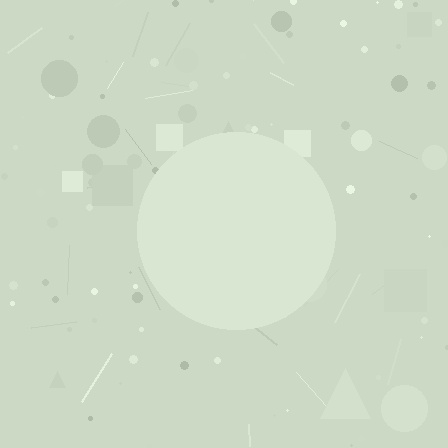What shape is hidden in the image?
A circle is hidden in the image.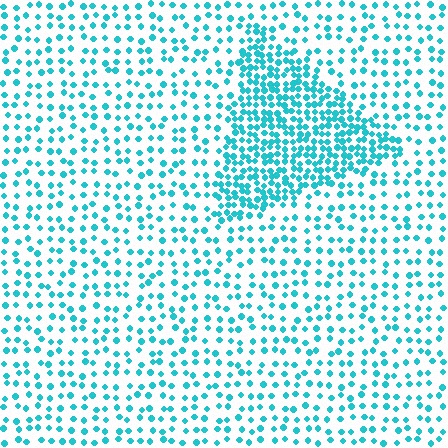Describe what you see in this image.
The image contains small cyan elements arranged at two different densities. A triangle-shaped region is visible where the elements are more densely packed than the surrounding area.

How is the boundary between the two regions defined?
The boundary is defined by a change in element density (approximately 2.4x ratio). All elements are the same color, size, and shape.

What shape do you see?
I see a triangle.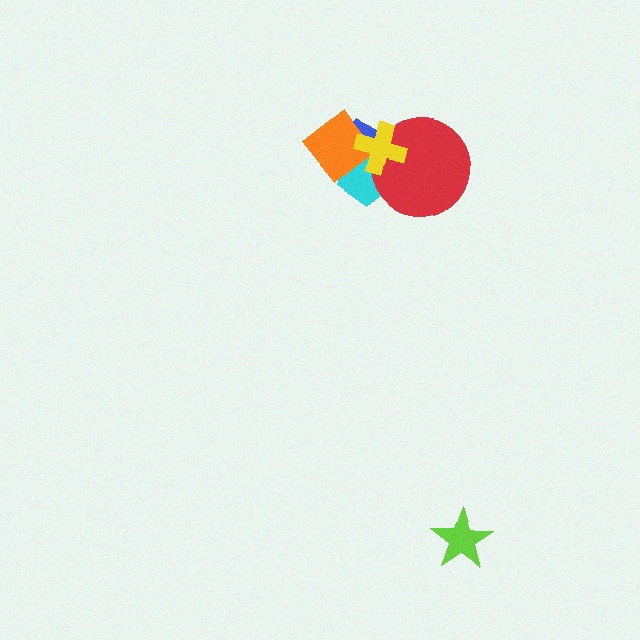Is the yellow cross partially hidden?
No, no other shape covers it.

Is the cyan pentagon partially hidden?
Yes, it is partially covered by another shape.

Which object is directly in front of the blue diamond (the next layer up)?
The cyan pentagon is directly in front of the blue diamond.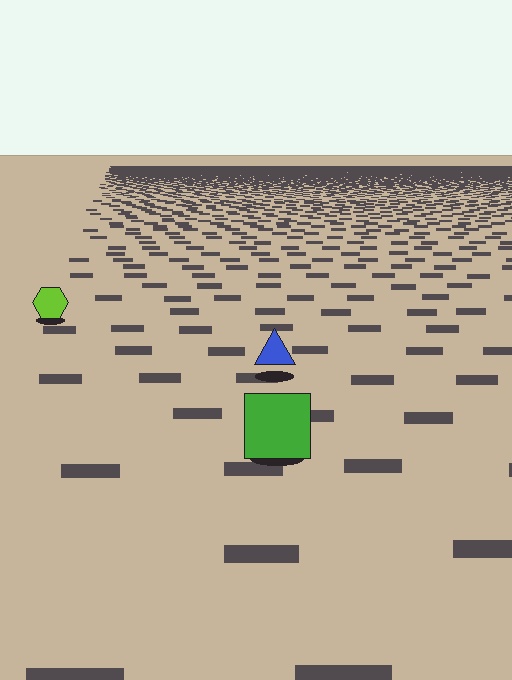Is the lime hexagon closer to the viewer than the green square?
No. The green square is closer — you can tell from the texture gradient: the ground texture is coarser near it.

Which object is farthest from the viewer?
The lime hexagon is farthest from the viewer. It appears smaller and the ground texture around it is denser.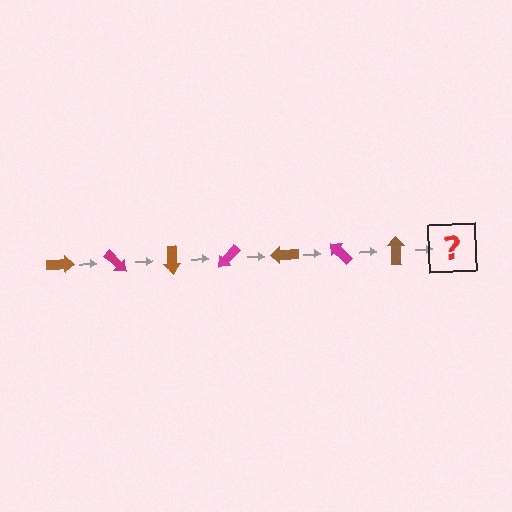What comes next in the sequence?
The next element should be a magenta arrow, rotated 315 degrees from the start.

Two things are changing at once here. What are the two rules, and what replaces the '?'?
The two rules are that it rotates 45 degrees each step and the color cycles through brown and magenta. The '?' should be a magenta arrow, rotated 315 degrees from the start.